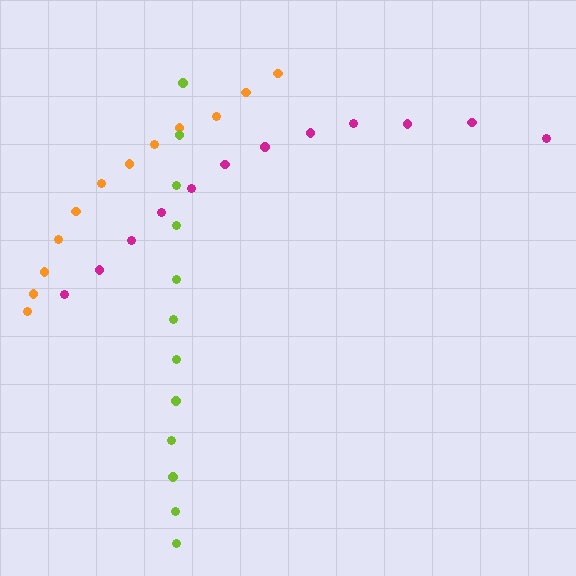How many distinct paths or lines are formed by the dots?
There are 3 distinct paths.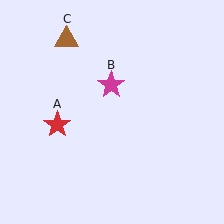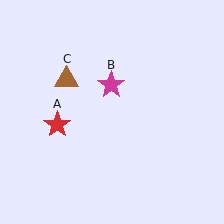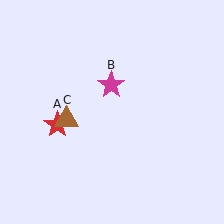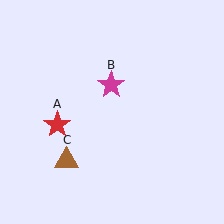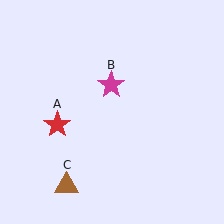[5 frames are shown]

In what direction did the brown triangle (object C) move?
The brown triangle (object C) moved down.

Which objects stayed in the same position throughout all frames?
Red star (object A) and magenta star (object B) remained stationary.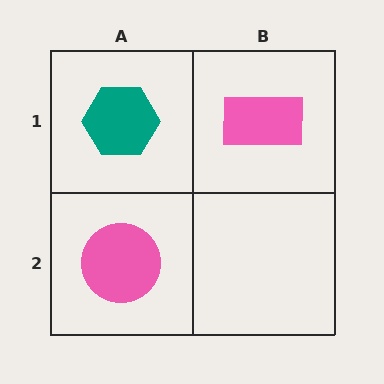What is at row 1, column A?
A teal hexagon.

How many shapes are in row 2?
1 shape.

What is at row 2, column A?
A pink circle.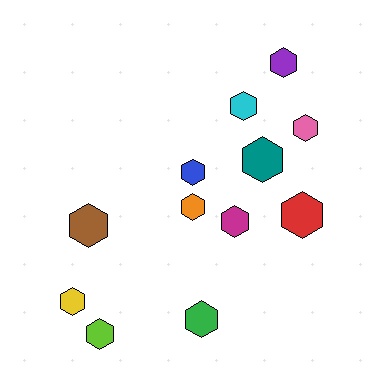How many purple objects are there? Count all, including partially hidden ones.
There is 1 purple object.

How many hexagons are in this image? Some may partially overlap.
There are 12 hexagons.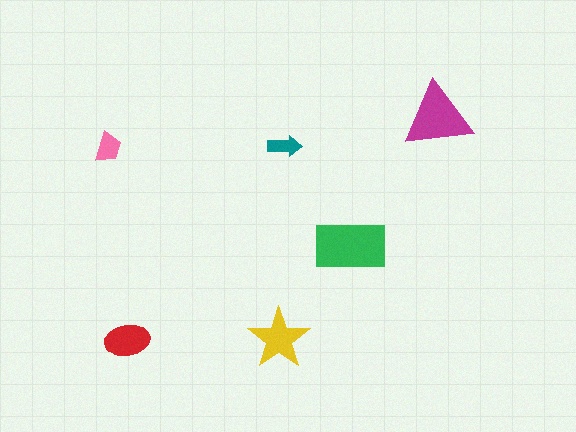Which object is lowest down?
The red ellipse is bottommost.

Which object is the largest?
The green rectangle.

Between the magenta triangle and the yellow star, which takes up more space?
The magenta triangle.